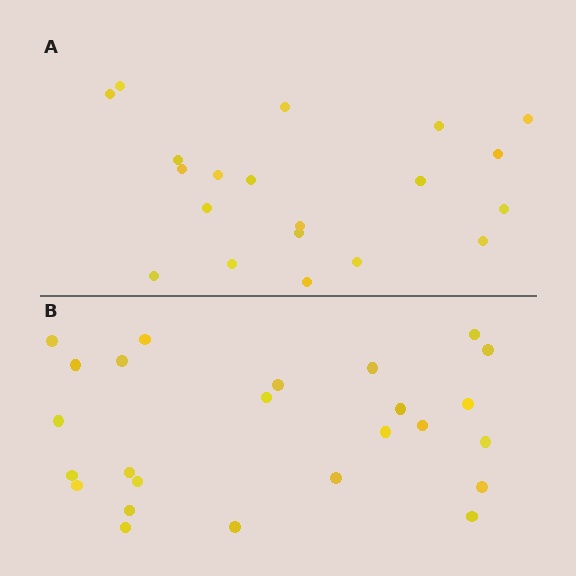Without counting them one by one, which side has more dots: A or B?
Region B (the bottom region) has more dots.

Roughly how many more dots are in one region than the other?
Region B has about 5 more dots than region A.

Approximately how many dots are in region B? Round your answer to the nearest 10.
About 20 dots. (The exact count is 25, which rounds to 20.)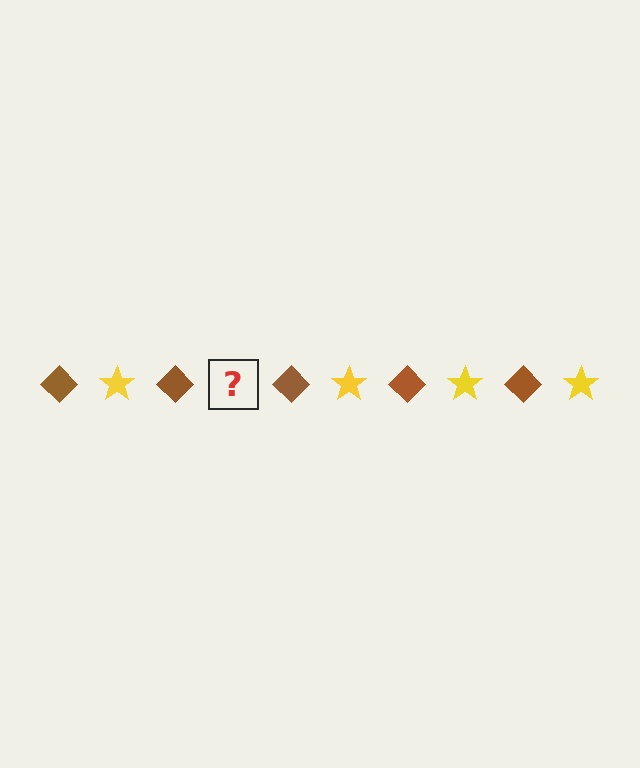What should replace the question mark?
The question mark should be replaced with a yellow star.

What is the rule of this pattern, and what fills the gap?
The rule is that the pattern alternates between brown diamond and yellow star. The gap should be filled with a yellow star.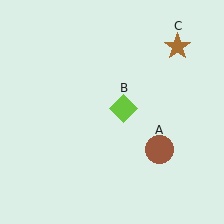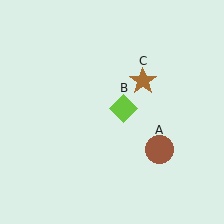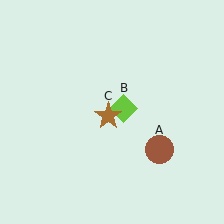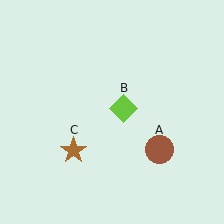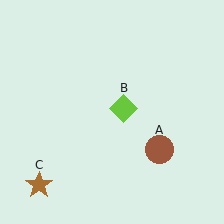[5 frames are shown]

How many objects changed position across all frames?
1 object changed position: brown star (object C).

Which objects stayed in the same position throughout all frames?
Brown circle (object A) and lime diamond (object B) remained stationary.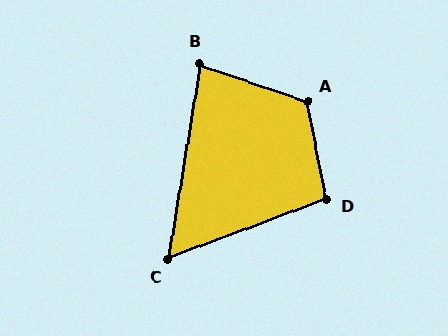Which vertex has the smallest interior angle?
C, at approximately 60 degrees.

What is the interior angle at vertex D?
Approximately 100 degrees (obtuse).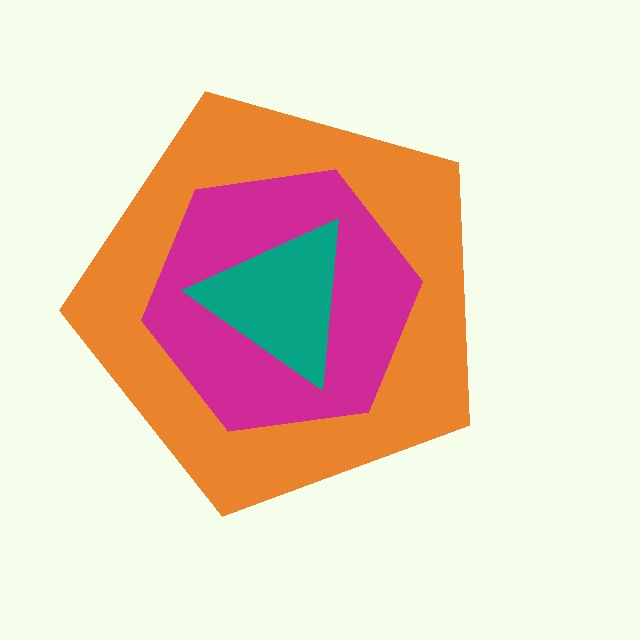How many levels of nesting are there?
3.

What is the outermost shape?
The orange pentagon.